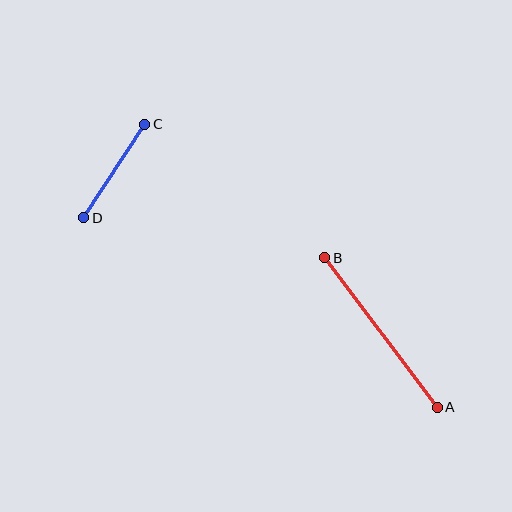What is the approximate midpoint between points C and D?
The midpoint is at approximately (114, 171) pixels.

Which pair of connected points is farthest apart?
Points A and B are farthest apart.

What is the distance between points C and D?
The distance is approximately 112 pixels.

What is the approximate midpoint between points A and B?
The midpoint is at approximately (381, 333) pixels.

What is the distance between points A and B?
The distance is approximately 187 pixels.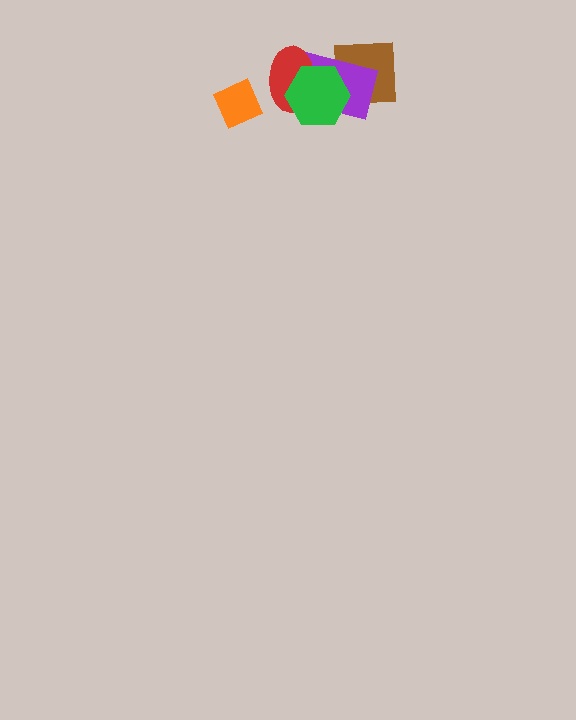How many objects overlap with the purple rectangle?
3 objects overlap with the purple rectangle.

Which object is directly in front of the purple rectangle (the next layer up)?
The red ellipse is directly in front of the purple rectangle.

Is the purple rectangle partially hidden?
Yes, it is partially covered by another shape.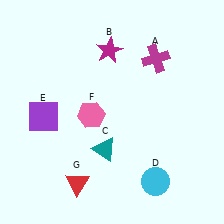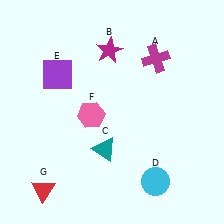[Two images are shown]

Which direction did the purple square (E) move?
The purple square (E) moved up.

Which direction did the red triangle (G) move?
The red triangle (G) moved left.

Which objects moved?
The objects that moved are: the purple square (E), the red triangle (G).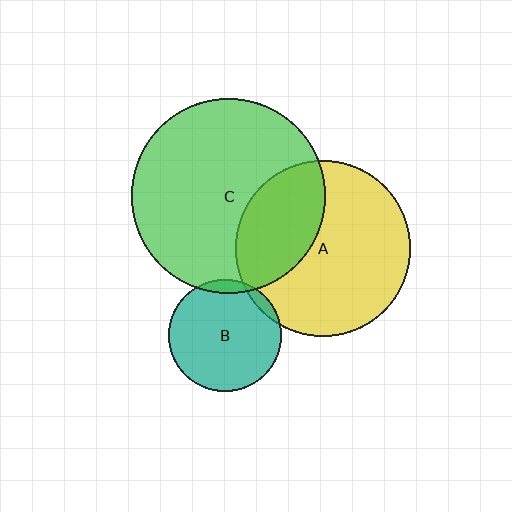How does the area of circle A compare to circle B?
Approximately 2.4 times.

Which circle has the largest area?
Circle C (green).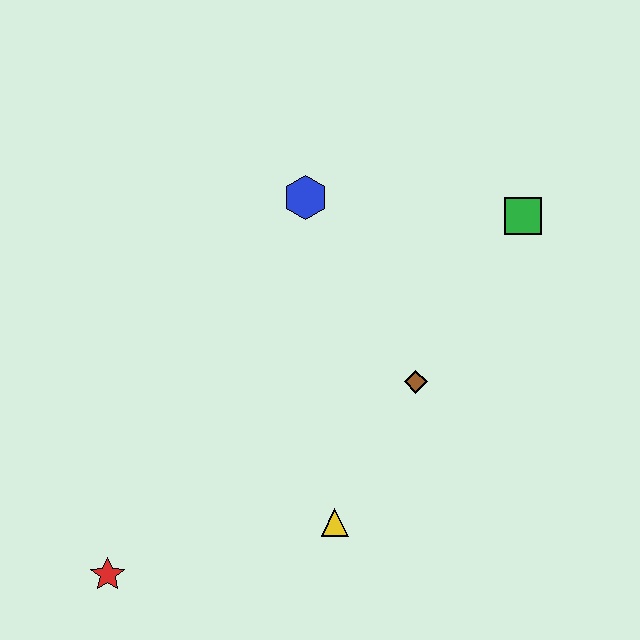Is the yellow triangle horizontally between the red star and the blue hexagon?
No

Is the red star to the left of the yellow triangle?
Yes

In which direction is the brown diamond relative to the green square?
The brown diamond is below the green square.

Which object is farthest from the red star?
The green square is farthest from the red star.